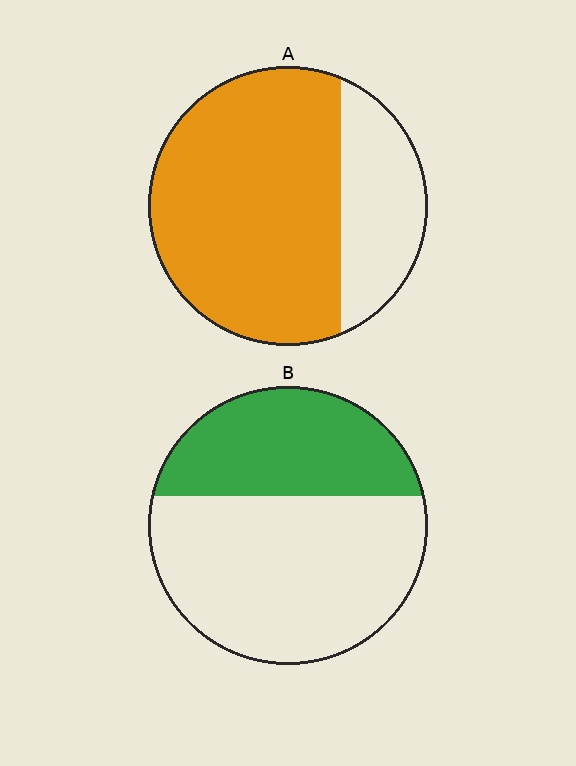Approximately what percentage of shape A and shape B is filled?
A is approximately 75% and B is approximately 35%.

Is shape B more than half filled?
No.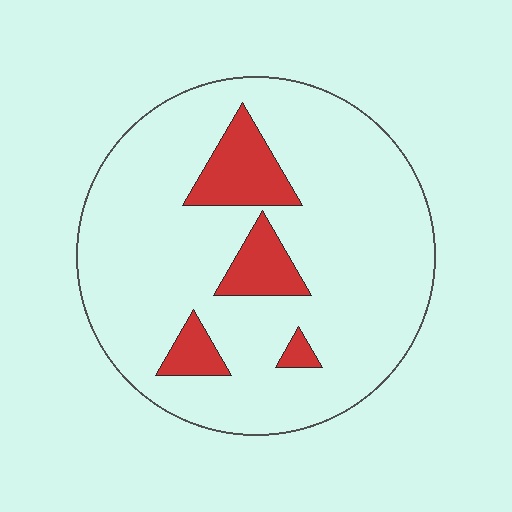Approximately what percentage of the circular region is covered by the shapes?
Approximately 15%.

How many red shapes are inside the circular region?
4.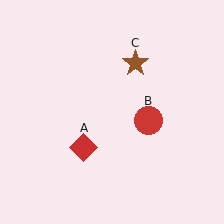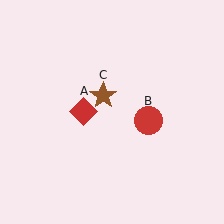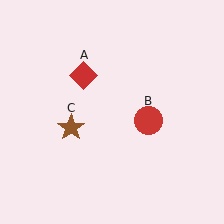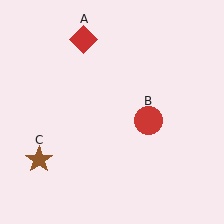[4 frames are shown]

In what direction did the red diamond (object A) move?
The red diamond (object A) moved up.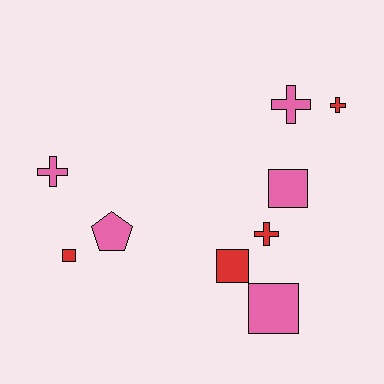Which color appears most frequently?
Pink, with 5 objects.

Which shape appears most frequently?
Cross, with 4 objects.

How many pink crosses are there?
There are 2 pink crosses.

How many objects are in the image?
There are 9 objects.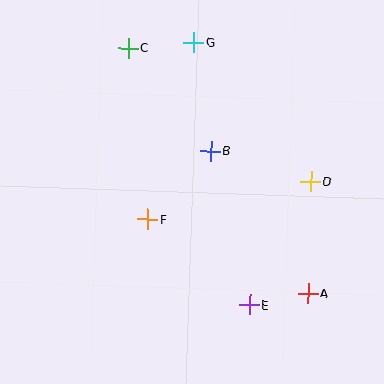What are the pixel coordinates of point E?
Point E is at (250, 305).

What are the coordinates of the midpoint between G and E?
The midpoint between G and E is at (222, 173).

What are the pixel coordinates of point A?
Point A is at (308, 293).